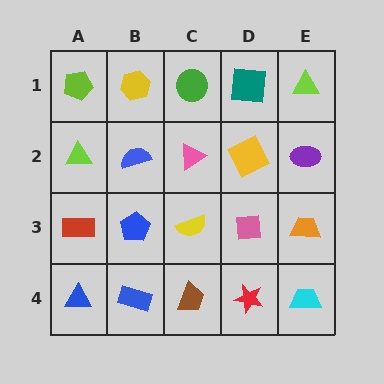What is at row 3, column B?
A blue pentagon.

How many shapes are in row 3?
5 shapes.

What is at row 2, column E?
A purple ellipse.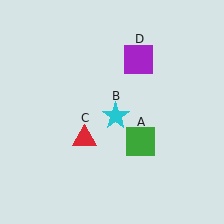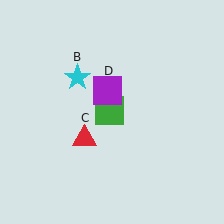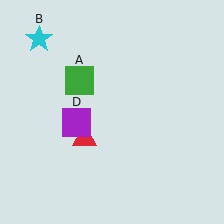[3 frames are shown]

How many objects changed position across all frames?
3 objects changed position: green square (object A), cyan star (object B), purple square (object D).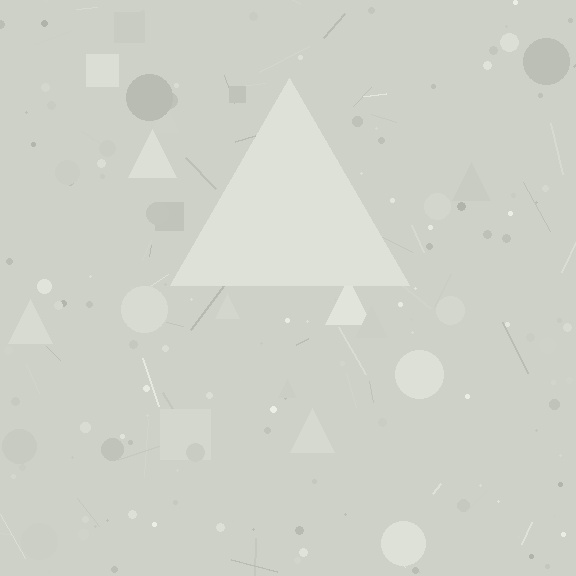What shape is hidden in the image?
A triangle is hidden in the image.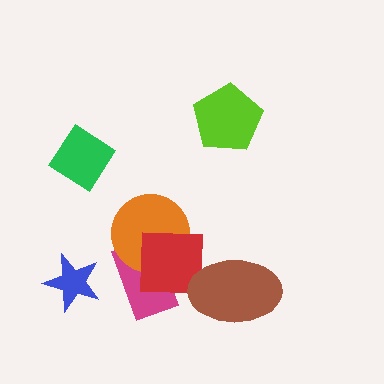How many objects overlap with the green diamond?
0 objects overlap with the green diamond.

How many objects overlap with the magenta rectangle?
2 objects overlap with the magenta rectangle.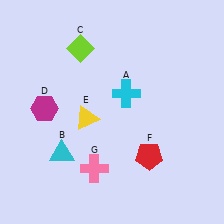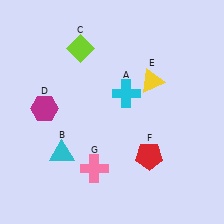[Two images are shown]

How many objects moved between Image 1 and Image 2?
1 object moved between the two images.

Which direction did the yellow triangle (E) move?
The yellow triangle (E) moved right.